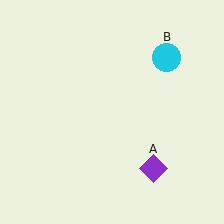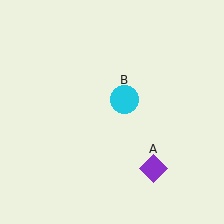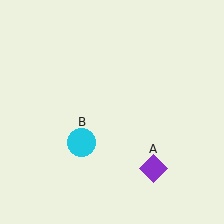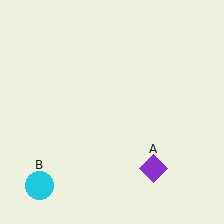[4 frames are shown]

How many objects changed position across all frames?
1 object changed position: cyan circle (object B).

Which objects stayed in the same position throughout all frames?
Purple diamond (object A) remained stationary.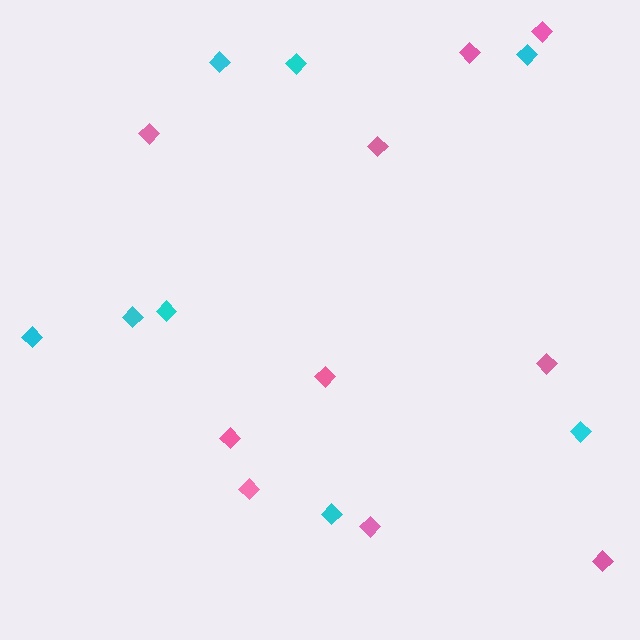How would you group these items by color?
There are 2 groups: one group of pink diamonds (10) and one group of cyan diamonds (8).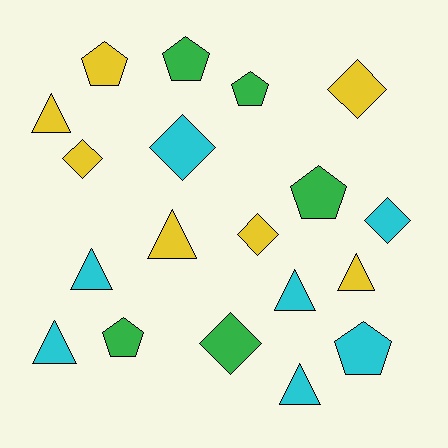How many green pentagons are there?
There are 4 green pentagons.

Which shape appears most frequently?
Triangle, with 7 objects.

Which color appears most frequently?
Yellow, with 7 objects.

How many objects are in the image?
There are 19 objects.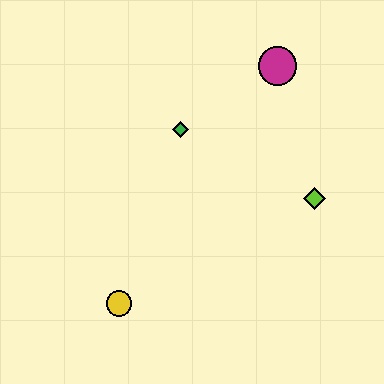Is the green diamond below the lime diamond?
No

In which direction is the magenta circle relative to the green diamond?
The magenta circle is to the right of the green diamond.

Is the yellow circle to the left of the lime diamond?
Yes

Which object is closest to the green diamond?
The magenta circle is closest to the green diamond.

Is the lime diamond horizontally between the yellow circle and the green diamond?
No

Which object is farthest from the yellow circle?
The magenta circle is farthest from the yellow circle.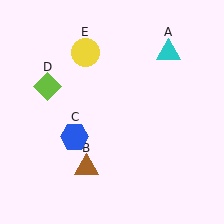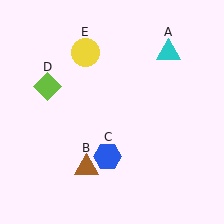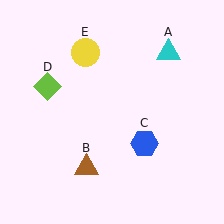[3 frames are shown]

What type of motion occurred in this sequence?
The blue hexagon (object C) rotated counterclockwise around the center of the scene.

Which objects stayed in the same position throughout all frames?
Cyan triangle (object A) and brown triangle (object B) and lime diamond (object D) and yellow circle (object E) remained stationary.